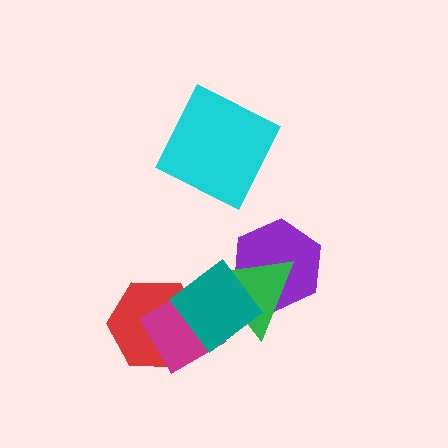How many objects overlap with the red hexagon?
2 objects overlap with the red hexagon.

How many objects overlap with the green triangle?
2 objects overlap with the green triangle.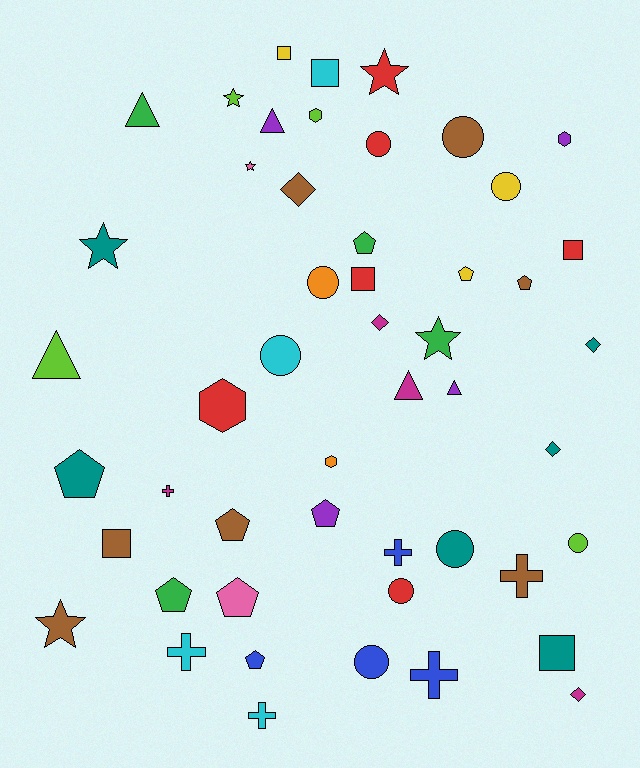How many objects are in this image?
There are 50 objects.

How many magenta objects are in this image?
There are 4 magenta objects.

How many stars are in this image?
There are 6 stars.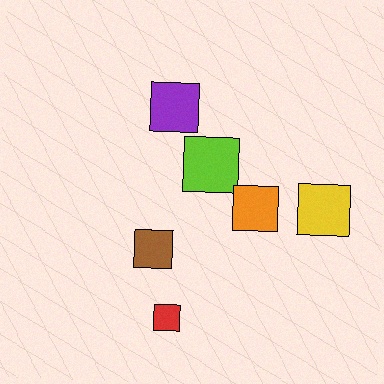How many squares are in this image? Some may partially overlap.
There are 6 squares.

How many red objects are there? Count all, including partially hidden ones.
There is 1 red object.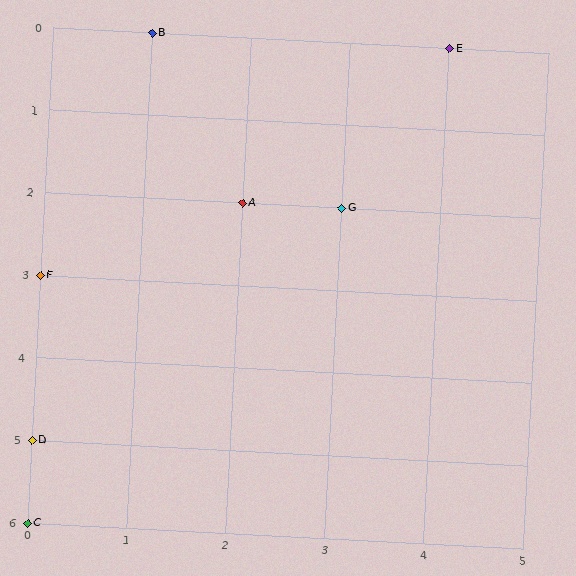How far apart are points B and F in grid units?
Points B and F are 1 column and 3 rows apart (about 3.2 grid units diagonally).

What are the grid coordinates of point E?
Point E is at grid coordinates (4, 0).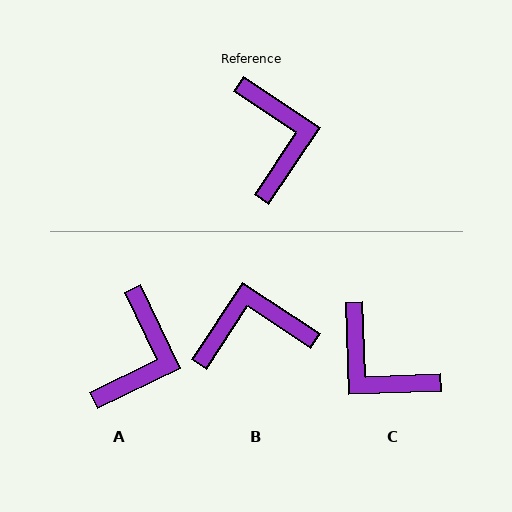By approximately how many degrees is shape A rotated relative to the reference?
Approximately 30 degrees clockwise.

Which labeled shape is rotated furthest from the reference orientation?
C, about 144 degrees away.